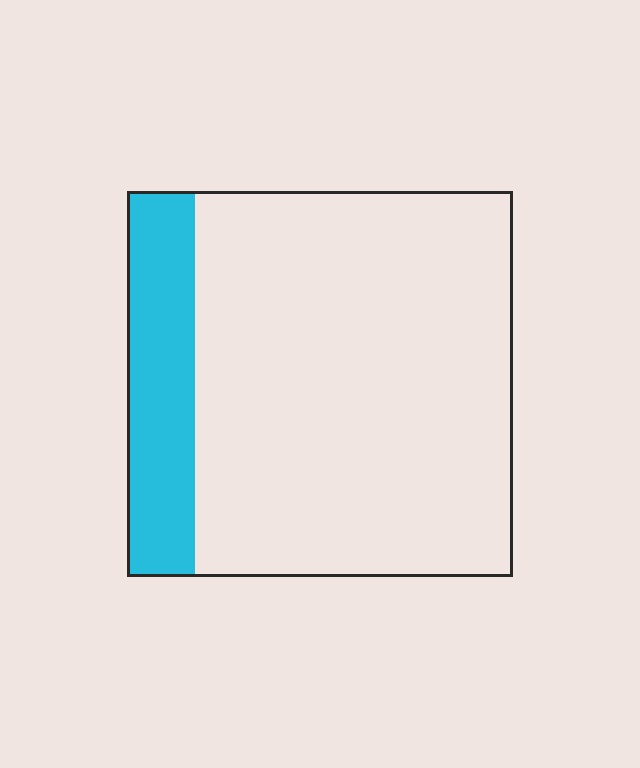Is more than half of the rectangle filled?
No.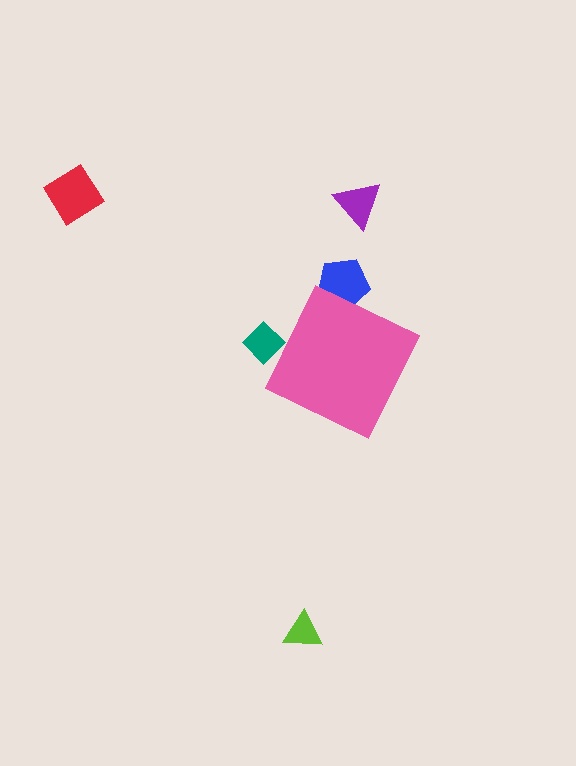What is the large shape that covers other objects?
A pink diamond.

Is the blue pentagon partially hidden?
Yes, the blue pentagon is partially hidden behind the pink diamond.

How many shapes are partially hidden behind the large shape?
2 shapes are partially hidden.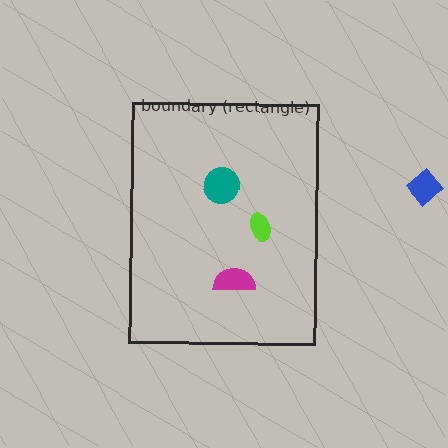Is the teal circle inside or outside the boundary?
Inside.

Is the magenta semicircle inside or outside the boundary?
Inside.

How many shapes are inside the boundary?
3 inside, 1 outside.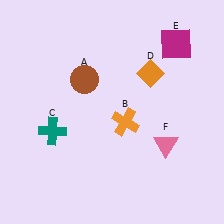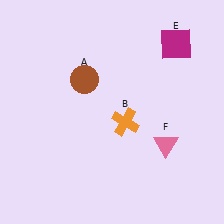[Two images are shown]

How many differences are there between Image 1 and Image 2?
There are 2 differences between the two images.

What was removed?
The teal cross (C), the orange diamond (D) were removed in Image 2.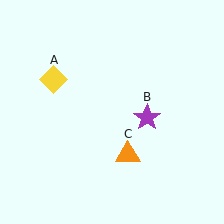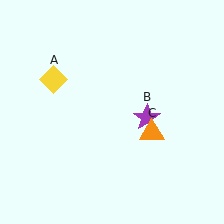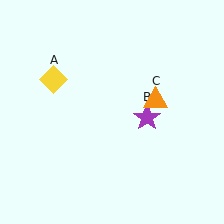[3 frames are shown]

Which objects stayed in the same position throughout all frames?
Yellow diamond (object A) and purple star (object B) remained stationary.